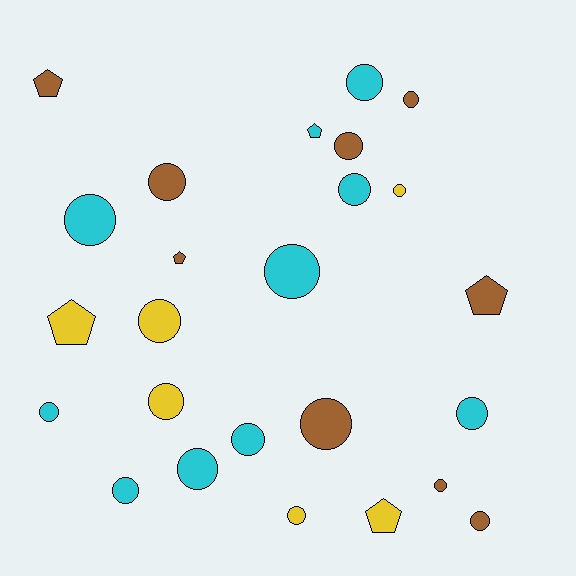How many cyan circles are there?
There are 9 cyan circles.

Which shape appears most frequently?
Circle, with 19 objects.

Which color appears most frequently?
Cyan, with 10 objects.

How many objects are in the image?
There are 25 objects.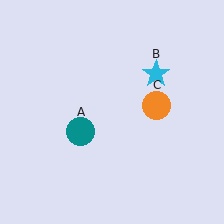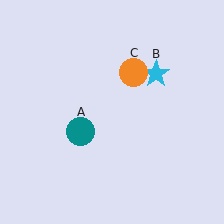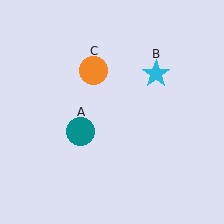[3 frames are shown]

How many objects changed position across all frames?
1 object changed position: orange circle (object C).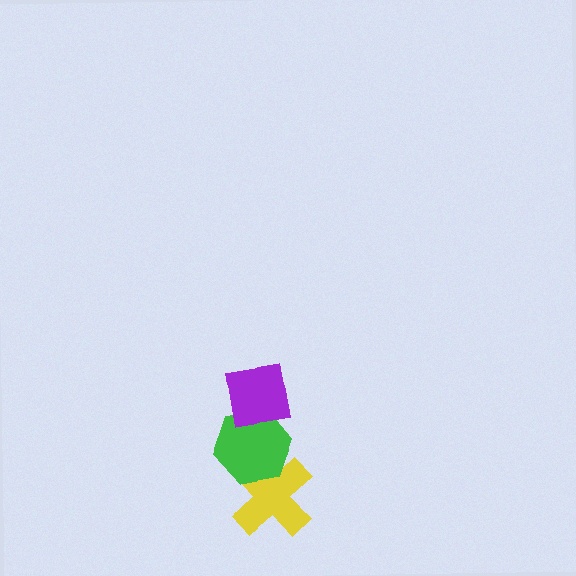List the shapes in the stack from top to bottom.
From top to bottom: the purple square, the green hexagon, the yellow cross.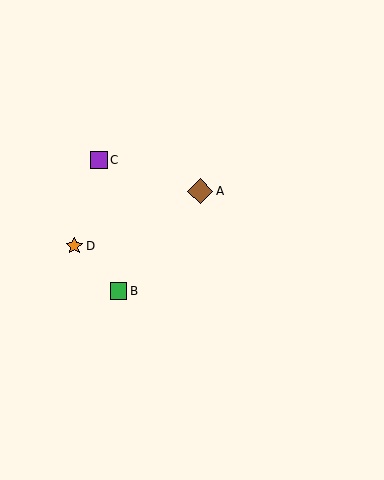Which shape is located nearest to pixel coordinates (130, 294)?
The green square (labeled B) at (119, 291) is nearest to that location.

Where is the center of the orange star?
The center of the orange star is at (74, 246).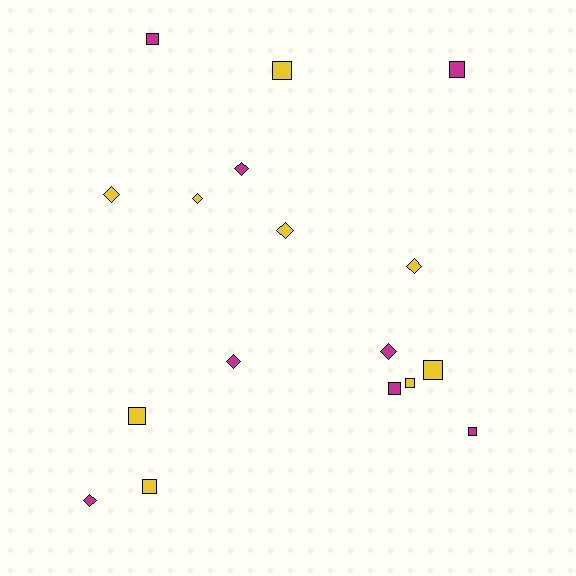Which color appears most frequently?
Yellow, with 9 objects.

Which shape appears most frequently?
Square, with 9 objects.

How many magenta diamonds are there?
There are 4 magenta diamonds.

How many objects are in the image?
There are 17 objects.